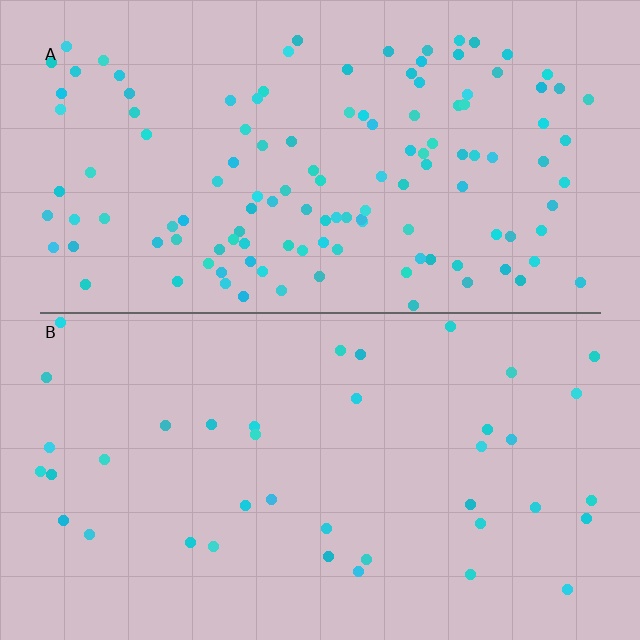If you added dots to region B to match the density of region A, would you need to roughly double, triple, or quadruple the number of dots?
Approximately triple.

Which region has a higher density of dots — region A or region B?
A (the top).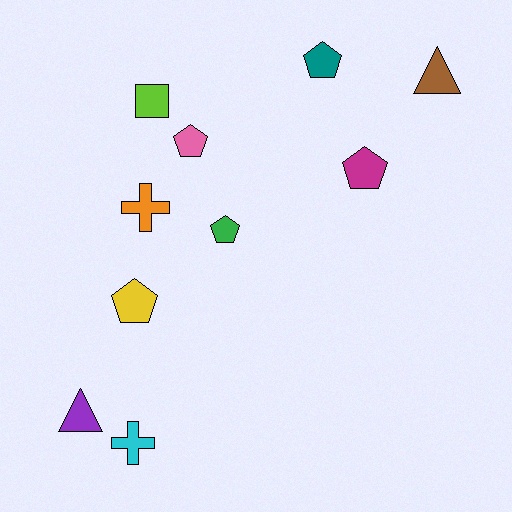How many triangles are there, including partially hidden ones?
There are 2 triangles.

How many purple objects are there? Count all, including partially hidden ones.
There is 1 purple object.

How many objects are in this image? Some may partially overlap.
There are 10 objects.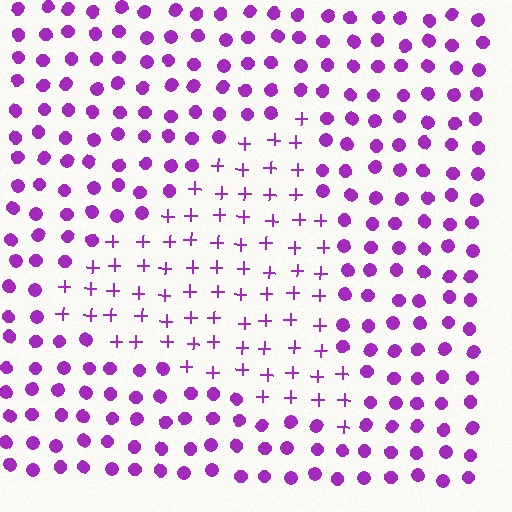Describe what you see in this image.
The image is filled with small purple elements arranged in a uniform grid. A triangle-shaped region contains plus signs, while the surrounding area contains circles. The boundary is defined purely by the change in element shape.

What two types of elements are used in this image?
The image uses plus signs inside the triangle region and circles outside it.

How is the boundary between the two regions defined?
The boundary is defined by a change in element shape: plus signs inside vs. circles outside. All elements share the same color and spacing.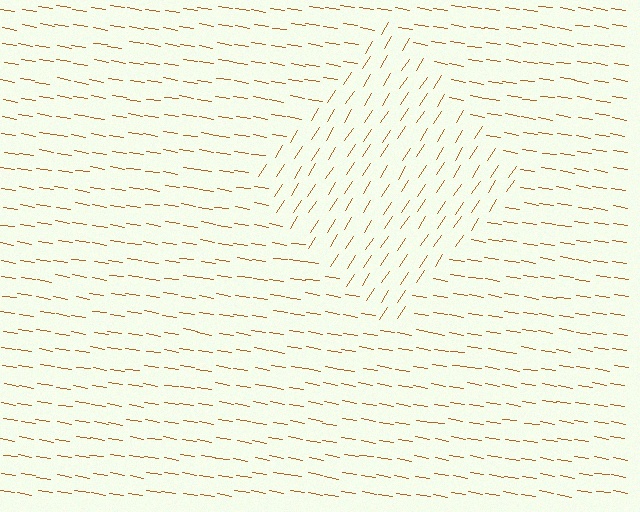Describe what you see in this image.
The image is filled with small brown line segments. A diamond region in the image has lines oriented differently from the surrounding lines, creating a visible texture boundary.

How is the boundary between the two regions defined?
The boundary is defined purely by a change in line orientation (approximately 66 degrees difference). All lines are the same color and thickness.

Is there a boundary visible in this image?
Yes, there is a texture boundary formed by a change in line orientation.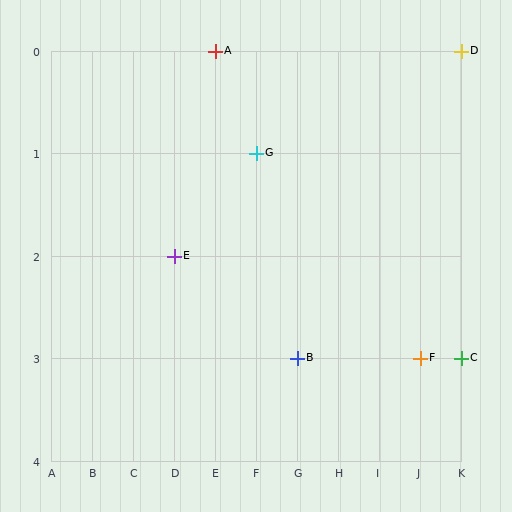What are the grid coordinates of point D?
Point D is at grid coordinates (K, 0).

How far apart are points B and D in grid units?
Points B and D are 4 columns and 3 rows apart (about 5.0 grid units diagonally).